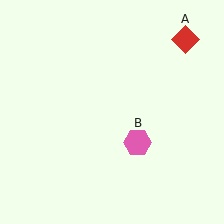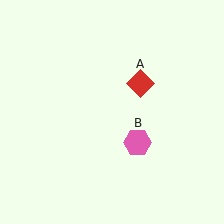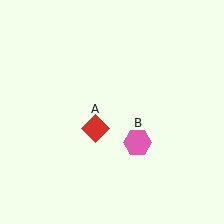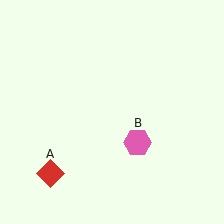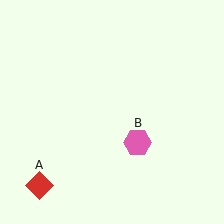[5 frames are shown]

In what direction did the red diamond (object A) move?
The red diamond (object A) moved down and to the left.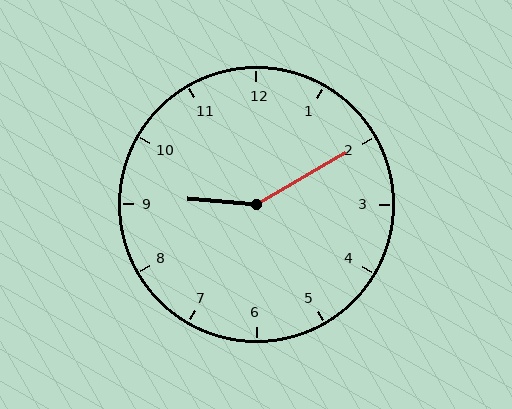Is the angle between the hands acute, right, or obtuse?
It is obtuse.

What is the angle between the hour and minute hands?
Approximately 145 degrees.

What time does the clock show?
9:10.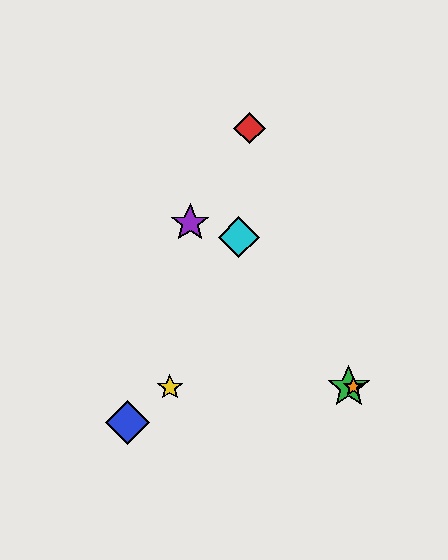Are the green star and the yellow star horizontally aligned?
Yes, both are at y≈387.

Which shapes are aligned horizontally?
The green star, the yellow star, the orange star are aligned horizontally.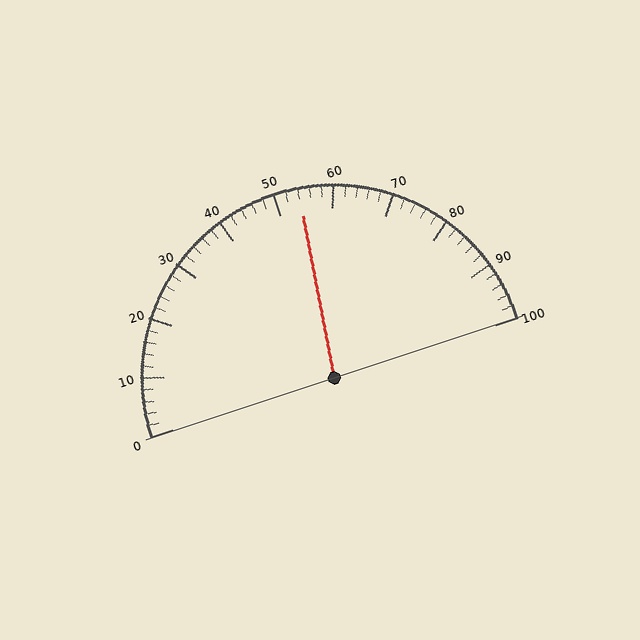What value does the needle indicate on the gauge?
The needle indicates approximately 54.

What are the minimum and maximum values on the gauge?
The gauge ranges from 0 to 100.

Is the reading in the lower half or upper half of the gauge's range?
The reading is in the upper half of the range (0 to 100).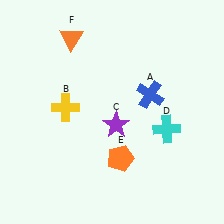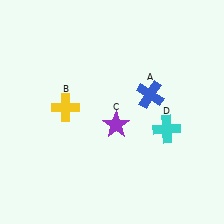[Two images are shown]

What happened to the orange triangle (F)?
The orange triangle (F) was removed in Image 2. It was in the top-left area of Image 1.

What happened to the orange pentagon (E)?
The orange pentagon (E) was removed in Image 2. It was in the bottom-right area of Image 1.